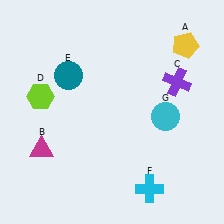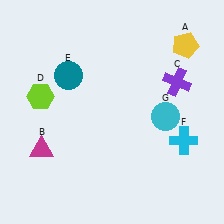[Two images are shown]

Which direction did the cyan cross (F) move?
The cyan cross (F) moved up.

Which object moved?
The cyan cross (F) moved up.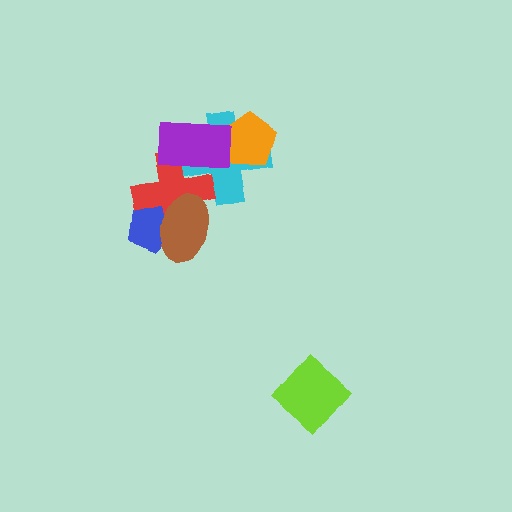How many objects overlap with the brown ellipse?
2 objects overlap with the brown ellipse.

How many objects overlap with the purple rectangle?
3 objects overlap with the purple rectangle.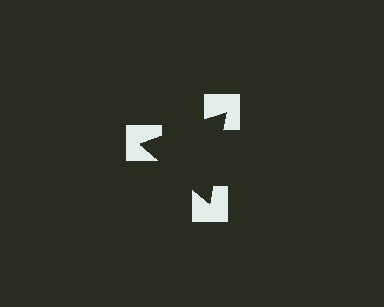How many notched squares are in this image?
There are 3 — one at each vertex of the illusory triangle.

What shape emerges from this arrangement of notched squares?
An illusory triangle — its edges are inferred from the aligned wedge cuts in the notched squares, not physically drawn.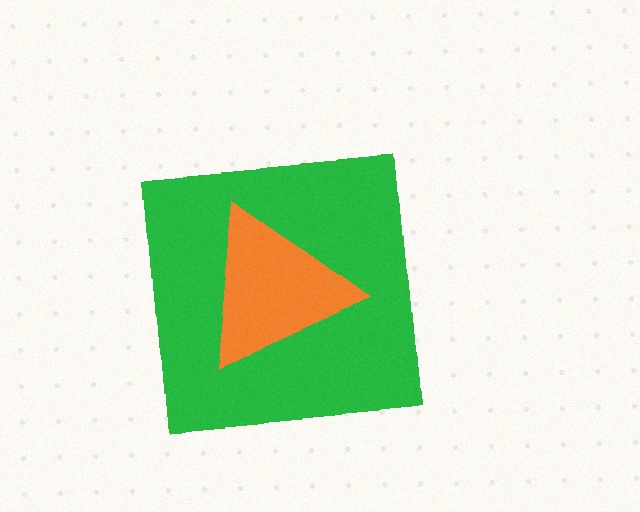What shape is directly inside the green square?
The orange triangle.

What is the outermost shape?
The green square.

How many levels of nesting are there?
2.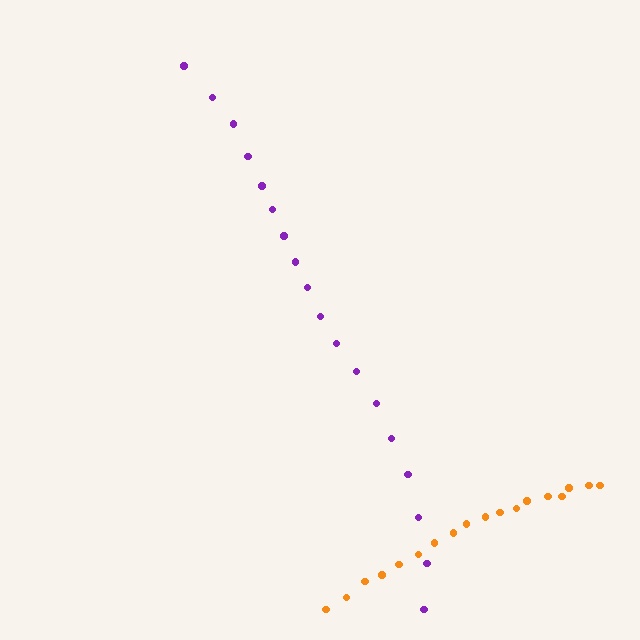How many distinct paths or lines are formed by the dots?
There are 2 distinct paths.